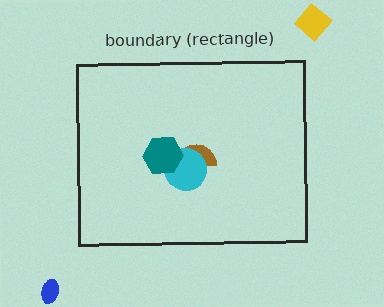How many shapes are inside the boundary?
4 inside, 2 outside.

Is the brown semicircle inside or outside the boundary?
Inside.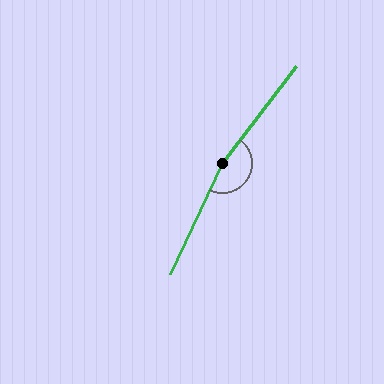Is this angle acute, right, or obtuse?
It is obtuse.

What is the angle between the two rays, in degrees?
Approximately 168 degrees.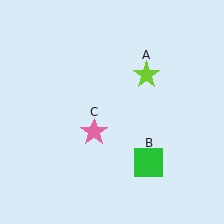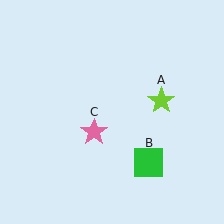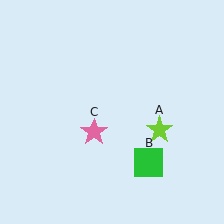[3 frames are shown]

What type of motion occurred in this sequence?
The lime star (object A) rotated clockwise around the center of the scene.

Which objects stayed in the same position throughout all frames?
Green square (object B) and pink star (object C) remained stationary.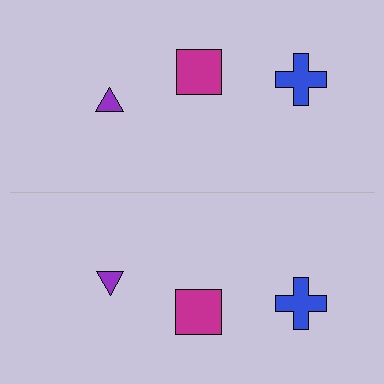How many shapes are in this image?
There are 6 shapes in this image.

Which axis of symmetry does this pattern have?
The pattern has a horizontal axis of symmetry running through the center of the image.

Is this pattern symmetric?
Yes, this pattern has bilateral (reflection) symmetry.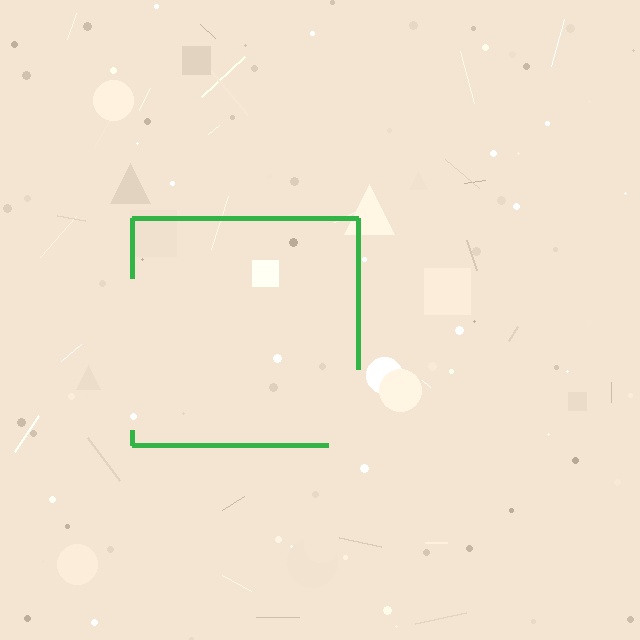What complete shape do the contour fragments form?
The contour fragments form a square.